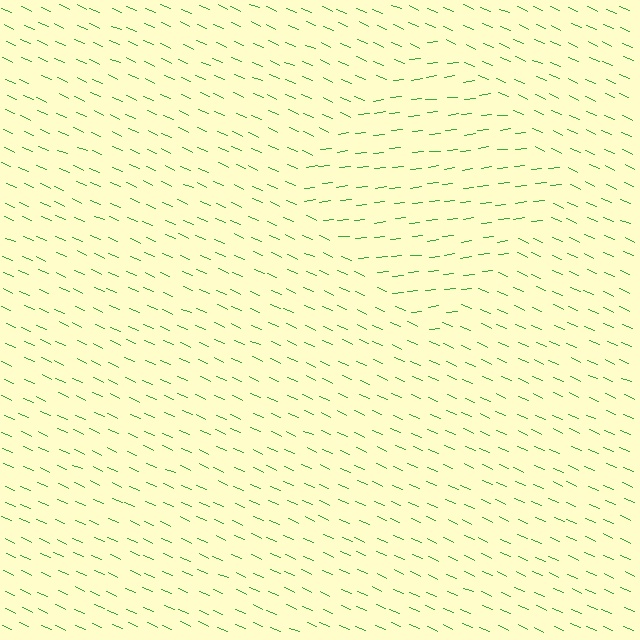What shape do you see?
I see a diamond.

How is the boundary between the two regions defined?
The boundary is defined purely by a change in line orientation (approximately 30 degrees difference). All lines are the same color and thickness.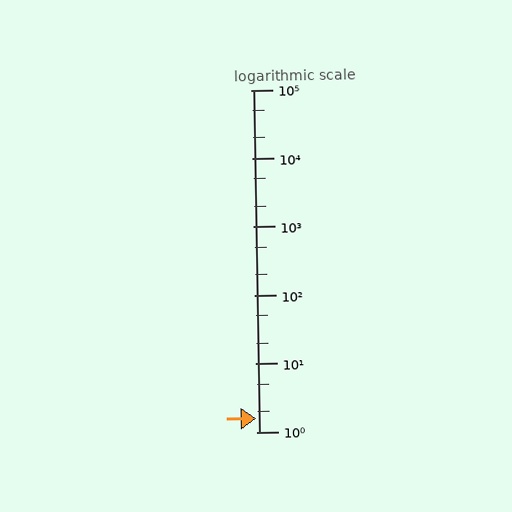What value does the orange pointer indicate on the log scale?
The pointer indicates approximately 1.6.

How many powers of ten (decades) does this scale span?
The scale spans 5 decades, from 1 to 100000.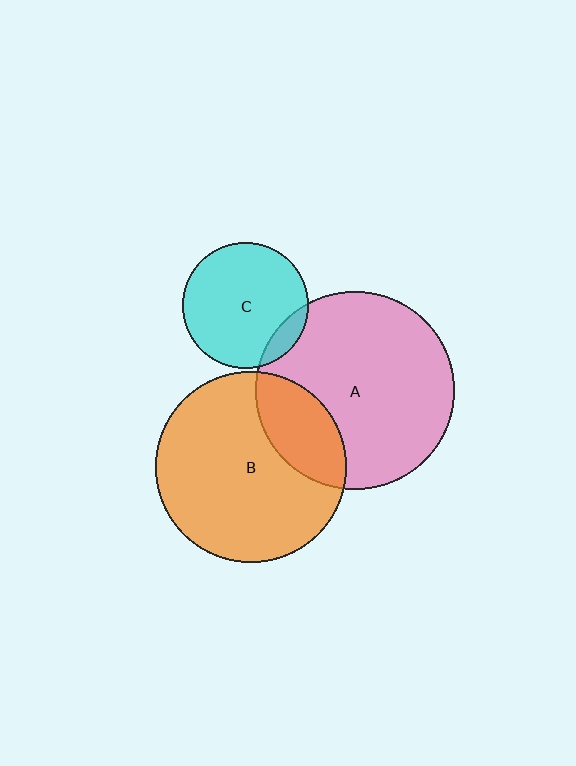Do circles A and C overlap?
Yes.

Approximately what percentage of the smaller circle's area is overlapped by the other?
Approximately 10%.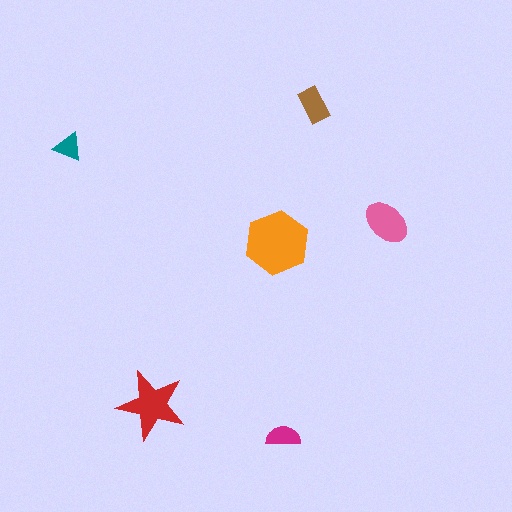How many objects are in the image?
There are 6 objects in the image.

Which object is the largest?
The orange hexagon.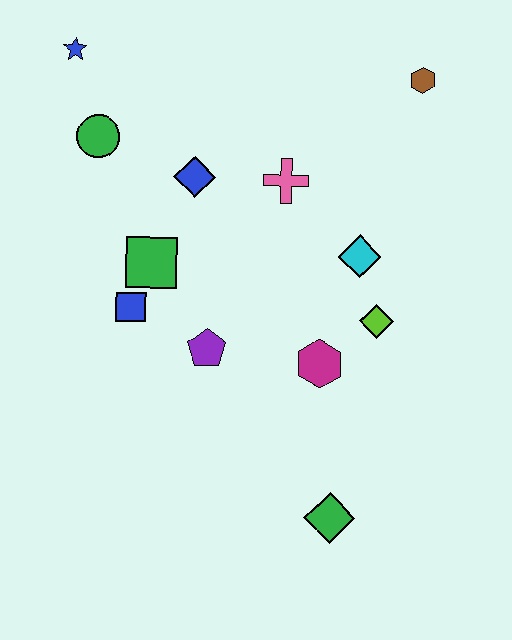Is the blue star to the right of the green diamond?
No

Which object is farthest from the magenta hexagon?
The blue star is farthest from the magenta hexagon.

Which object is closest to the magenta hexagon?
The lime diamond is closest to the magenta hexagon.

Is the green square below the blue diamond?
Yes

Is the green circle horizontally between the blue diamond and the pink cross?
No